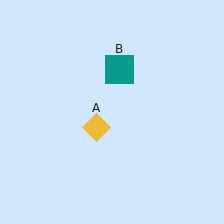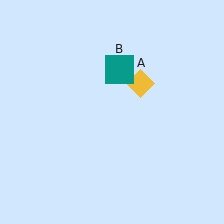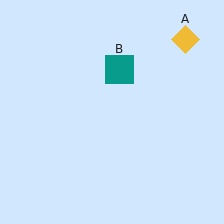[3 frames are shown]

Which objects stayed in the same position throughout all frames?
Teal square (object B) remained stationary.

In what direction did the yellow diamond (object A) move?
The yellow diamond (object A) moved up and to the right.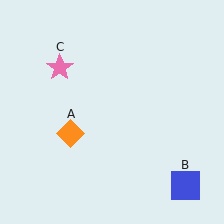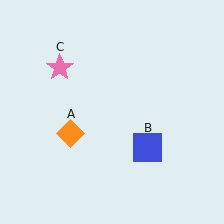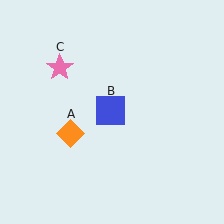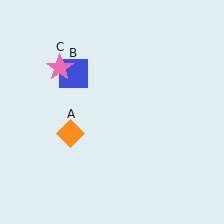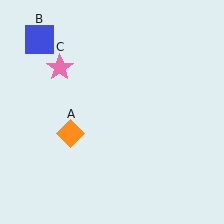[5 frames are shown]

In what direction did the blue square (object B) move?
The blue square (object B) moved up and to the left.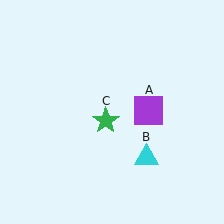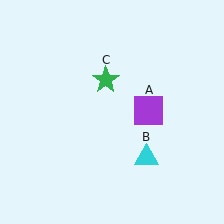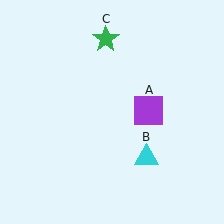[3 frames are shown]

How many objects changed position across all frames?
1 object changed position: green star (object C).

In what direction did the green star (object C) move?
The green star (object C) moved up.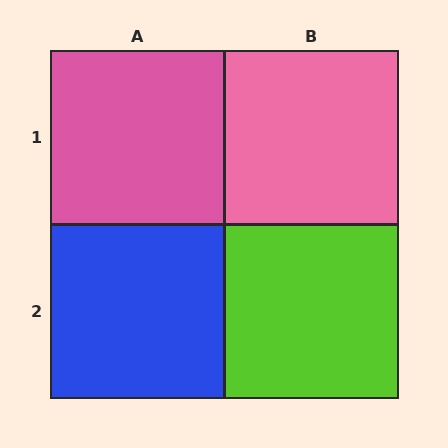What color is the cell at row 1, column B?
Pink.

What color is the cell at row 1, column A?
Pink.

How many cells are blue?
1 cell is blue.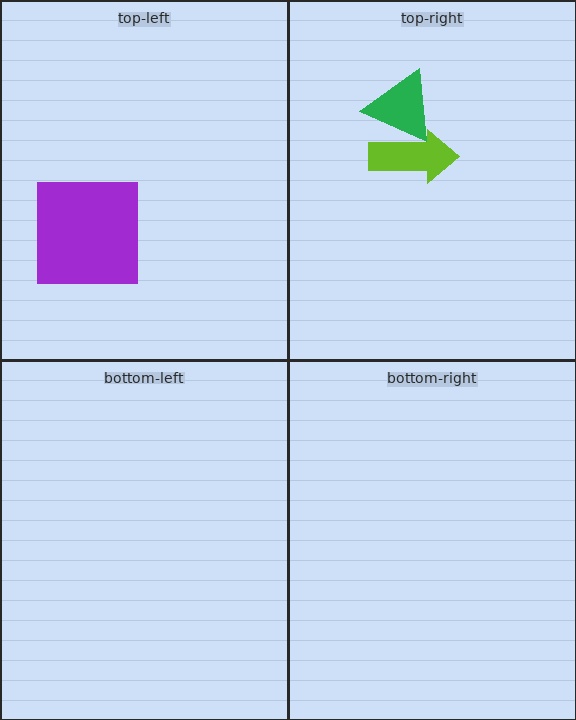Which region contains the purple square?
The top-left region.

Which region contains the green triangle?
The top-right region.